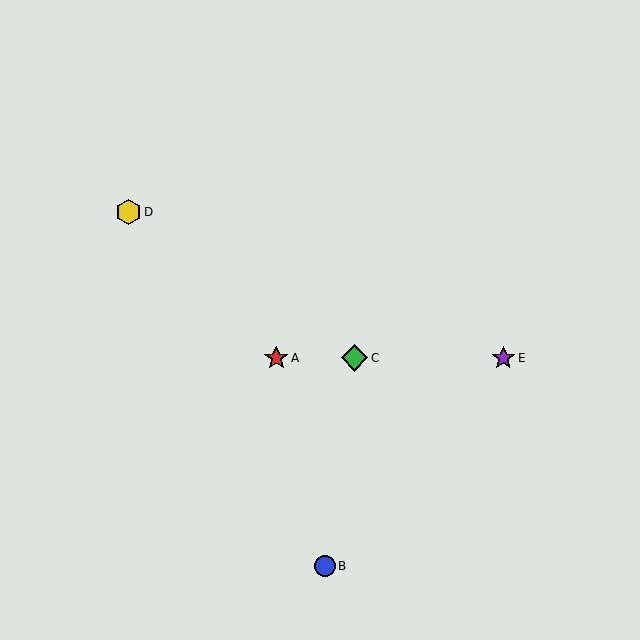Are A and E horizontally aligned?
Yes, both are at y≈358.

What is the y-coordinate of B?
Object B is at y≈566.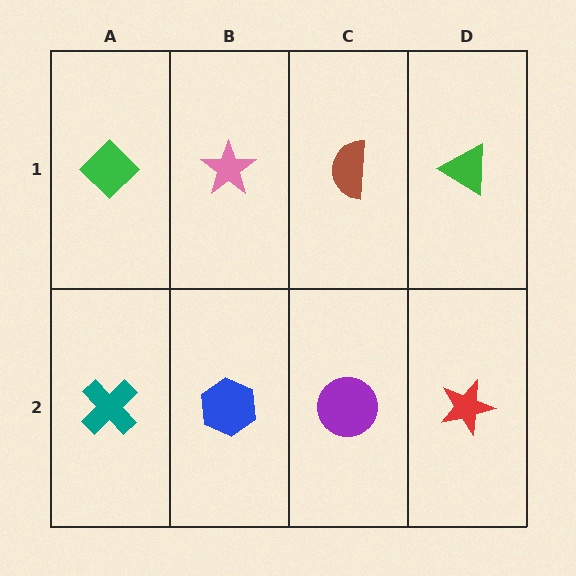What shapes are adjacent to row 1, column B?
A blue hexagon (row 2, column B), a green diamond (row 1, column A), a brown semicircle (row 1, column C).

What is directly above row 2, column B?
A pink star.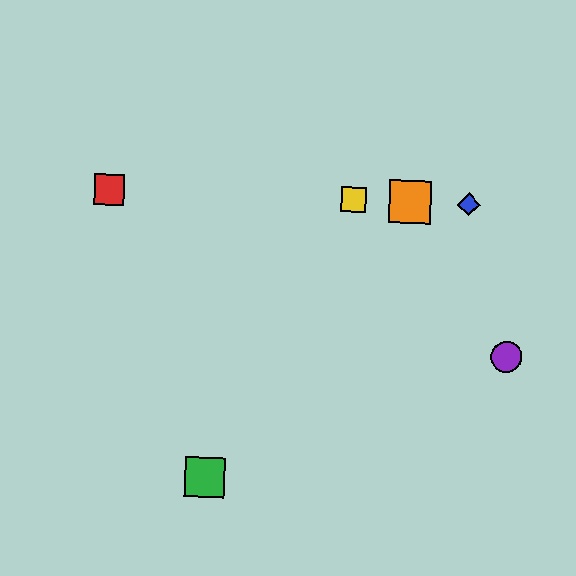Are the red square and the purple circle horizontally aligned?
No, the red square is at y≈190 and the purple circle is at y≈357.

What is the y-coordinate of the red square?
The red square is at y≈190.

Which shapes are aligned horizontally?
The red square, the blue diamond, the yellow square, the orange square are aligned horizontally.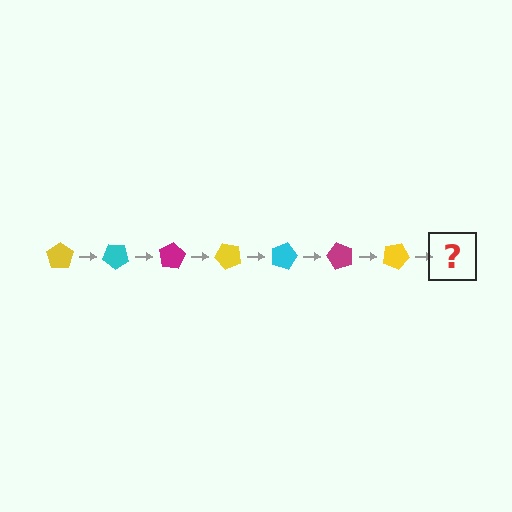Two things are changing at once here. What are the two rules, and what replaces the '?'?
The two rules are that it rotates 40 degrees each step and the color cycles through yellow, cyan, and magenta. The '?' should be a cyan pentagon, rotated 280 degrees from the start.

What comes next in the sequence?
The next element should be a cyan pentagon, rotated 280 degrees from the start.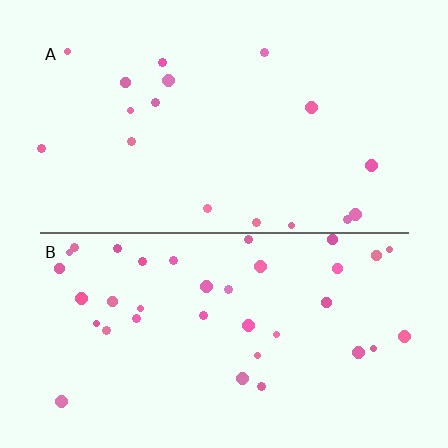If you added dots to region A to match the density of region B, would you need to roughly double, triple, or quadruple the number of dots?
Approximately double.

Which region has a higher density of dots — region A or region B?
B (the bottom).